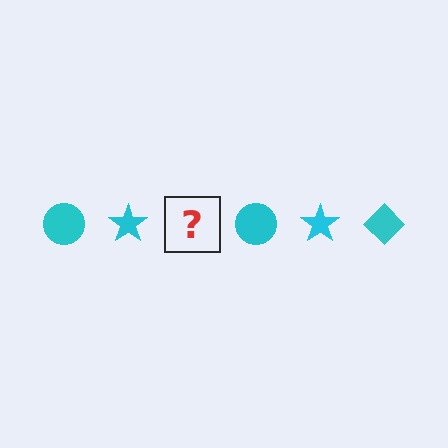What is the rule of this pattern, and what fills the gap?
The rule is that the pattern cycles through circle, star, diamond shapes in cyan. The gap should be filled with a cyan diamond.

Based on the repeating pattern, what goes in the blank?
The blank should be a cyan diamond.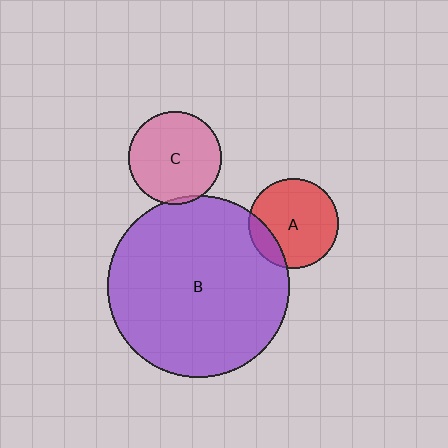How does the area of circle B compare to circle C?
Approximately 3.8 times.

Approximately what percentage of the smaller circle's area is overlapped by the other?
Approximately 5%.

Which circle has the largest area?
Circle B (purple).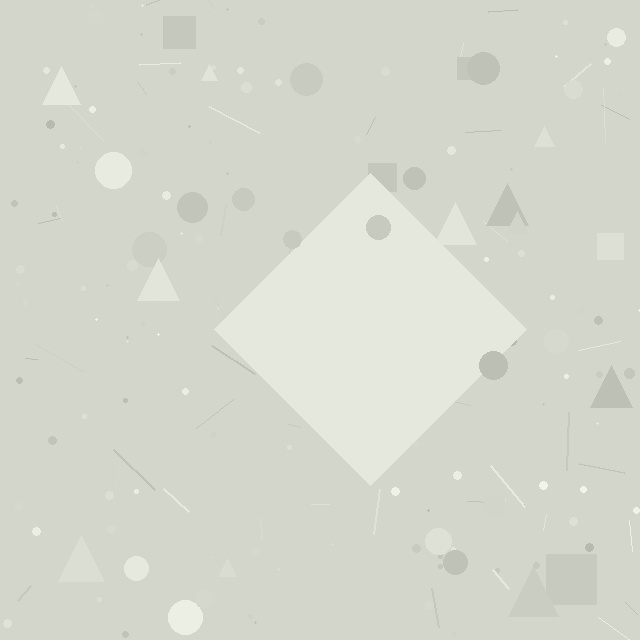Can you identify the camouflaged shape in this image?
The camouflaged shape is a diamond.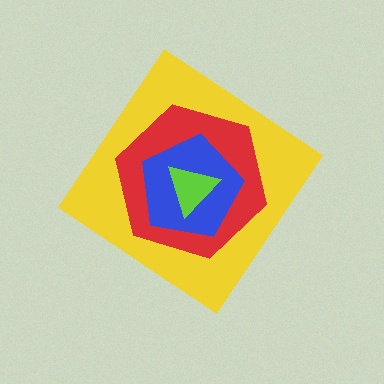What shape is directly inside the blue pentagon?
The lime triangle.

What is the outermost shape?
The yellow diamond.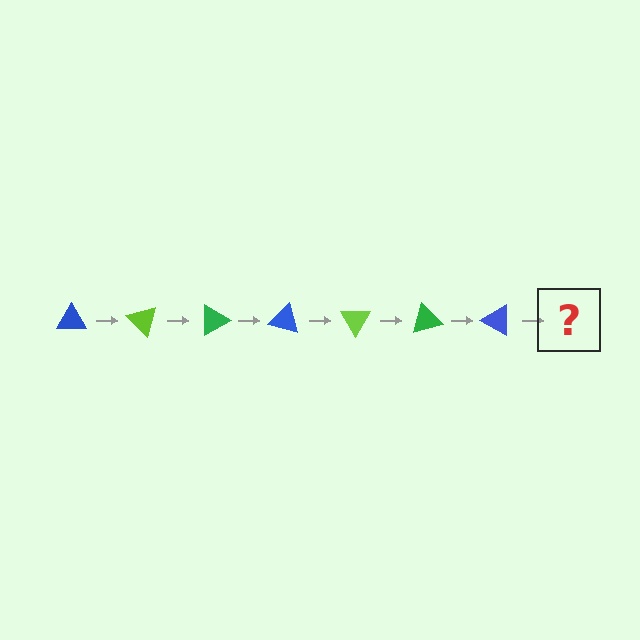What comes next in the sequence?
The next element should be a lime triangle, rotated 315 degrees from the start.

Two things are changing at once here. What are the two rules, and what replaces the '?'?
The two rules are that it rotates 45 degrees each step and the color cycles through blue, lime, and green. The '?' should be a lime triangle, rotated 315 degrees from the start.